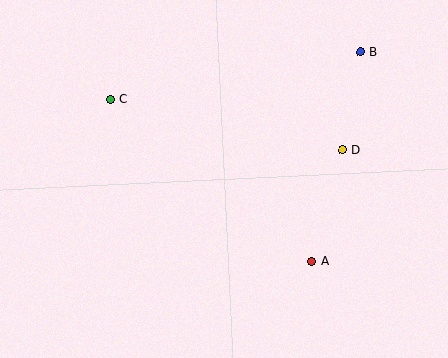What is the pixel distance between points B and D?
The distance between B and D is 100 pixels.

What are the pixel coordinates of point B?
Point B is at (360, 52).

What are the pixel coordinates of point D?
Point D is at (342, 150).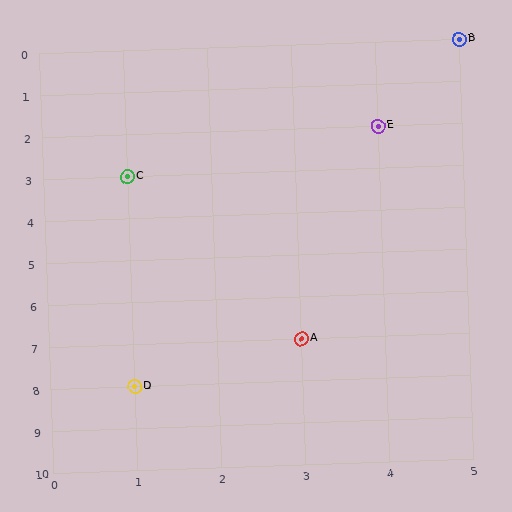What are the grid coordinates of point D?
Point D is at grid coordinates (1, 8).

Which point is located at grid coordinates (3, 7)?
Point A is at (3, 7).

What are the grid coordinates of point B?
Point B is at grid coordinates (5, 0).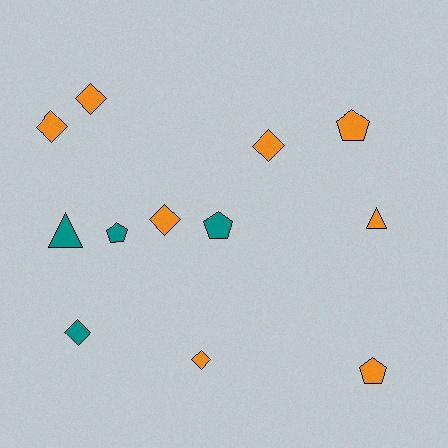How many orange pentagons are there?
There are 2 orange pentagons.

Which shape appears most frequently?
Diamond, with 6 objects.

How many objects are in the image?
There are 12 objects.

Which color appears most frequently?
Orange, with 8 objects.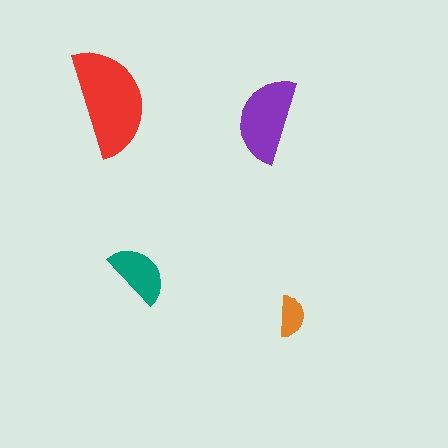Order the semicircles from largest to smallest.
the red one, the purple one, the teal one, the orange one.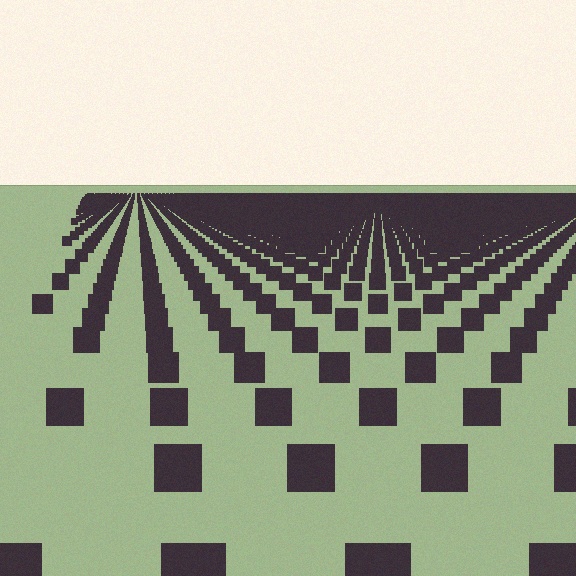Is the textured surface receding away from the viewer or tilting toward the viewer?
The surface is receding away from the viewer. Texture elements get smaller and denser toward the top.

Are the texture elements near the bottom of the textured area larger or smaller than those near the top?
Larger. Near the bottom, elements are closer to the viewer and appear at a bigger on-screen size.